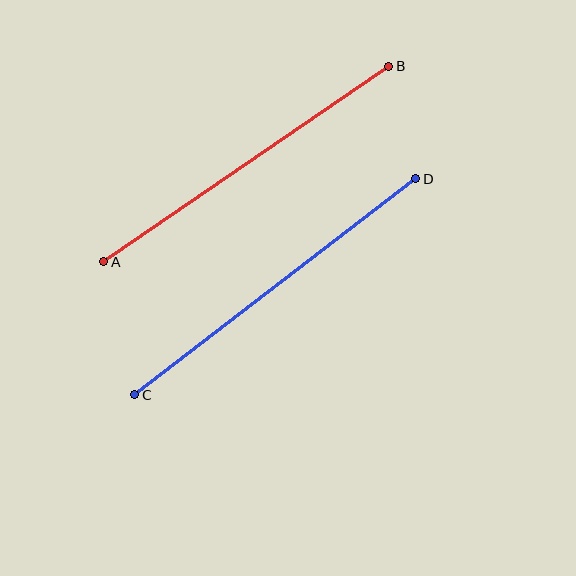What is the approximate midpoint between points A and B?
The midpoint is at approximately (246, 164) pixels.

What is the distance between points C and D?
The distance is approximately 354 pixels.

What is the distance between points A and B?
The distance is approximately 346 pixels.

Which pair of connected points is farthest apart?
Points C and D are farthest apart.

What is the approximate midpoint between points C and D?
The midpoint is at approximately (275, 287) pixels.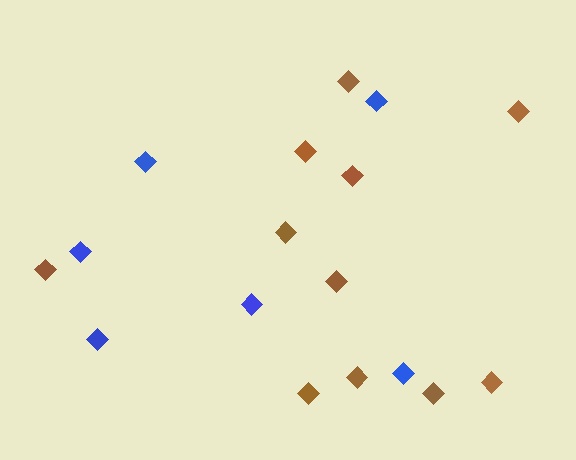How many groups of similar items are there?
There are 2 groups: one group of blue diamonds (6) and one group of brown diamonds (11).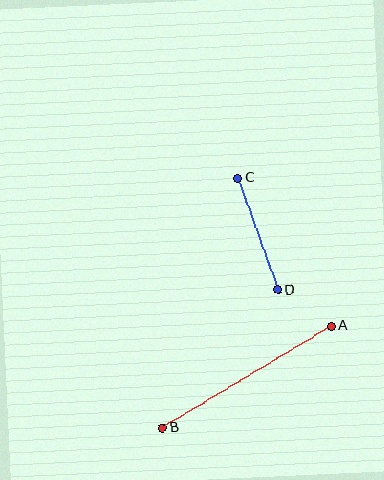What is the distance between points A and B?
The distance is approximately 197 pixels.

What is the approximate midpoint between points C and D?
The midpoint is at approximately (258, 234) pixels.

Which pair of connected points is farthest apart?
Points A and B are farthest apart.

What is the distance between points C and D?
The distance is approximately 118 pixels.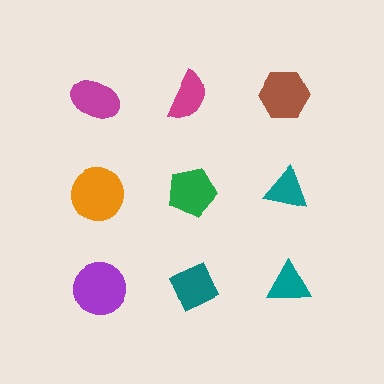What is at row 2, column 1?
An orange circle.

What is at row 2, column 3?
A teal triangle.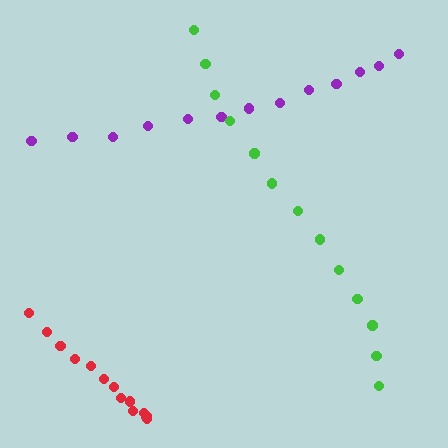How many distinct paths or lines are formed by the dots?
There are 3 distinct paths.